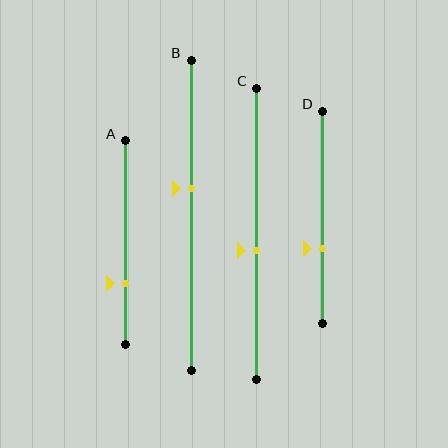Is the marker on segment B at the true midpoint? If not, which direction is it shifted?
No, the marker on segment B is shifted upward by about 9% of the segment length.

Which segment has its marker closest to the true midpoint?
Segment C has its marker closest to the true midpoint.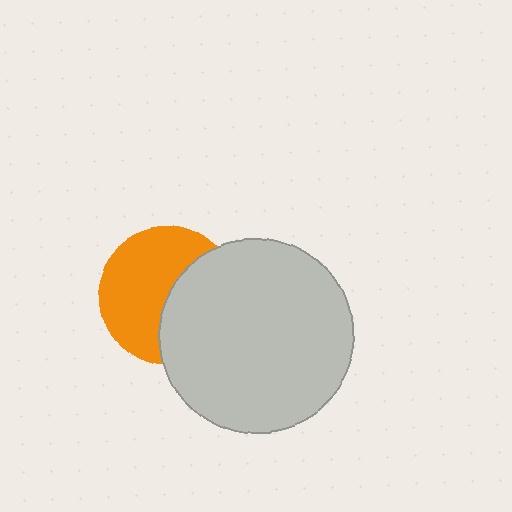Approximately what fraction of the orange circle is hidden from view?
Roughly 43% of the orange circle is hidden behind the light gray circle.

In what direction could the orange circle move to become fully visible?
The orange circle could move left. That would shift it out from behind the light gray circle entirely.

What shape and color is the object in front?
The object in front is a light gray circle.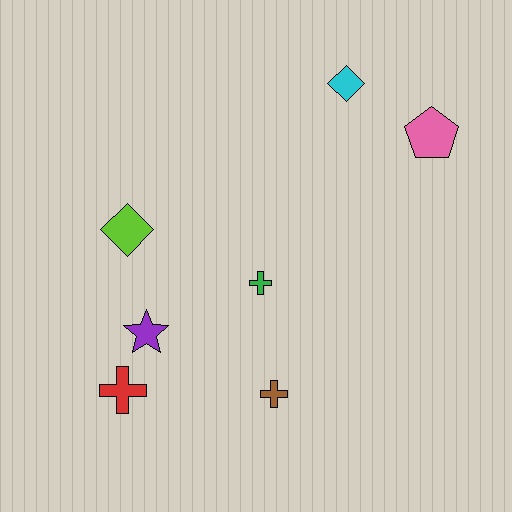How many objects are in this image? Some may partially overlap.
There are 7 objects.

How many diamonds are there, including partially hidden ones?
There are 2 diamonds.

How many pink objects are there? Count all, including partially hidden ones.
There is 1 pink object.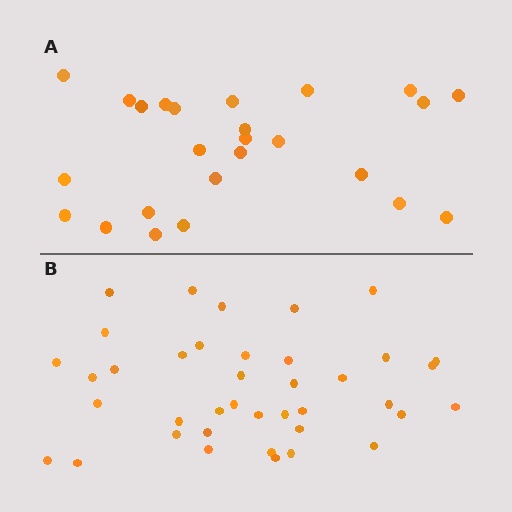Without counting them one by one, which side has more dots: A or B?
Region B (the bottom region) has more dots.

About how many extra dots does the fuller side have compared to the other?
Region B has approximately 15 more dots than region A.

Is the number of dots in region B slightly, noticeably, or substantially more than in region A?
Region B has substantially more. The ratio is roughly 1.6 to 1.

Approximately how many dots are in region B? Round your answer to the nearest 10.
About 40 dots. (The exact count is 39, which rounds to 40.)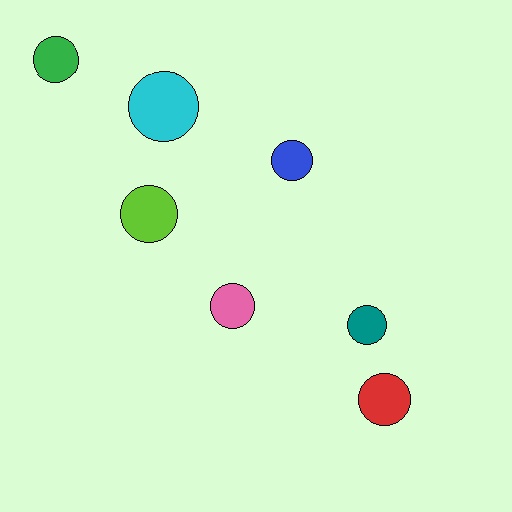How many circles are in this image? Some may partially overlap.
There are 7 circles.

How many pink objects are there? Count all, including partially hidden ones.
There is 1 pink object.